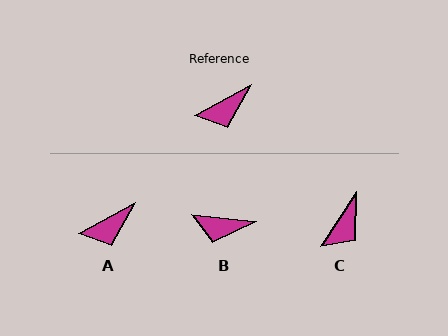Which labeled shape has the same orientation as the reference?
A.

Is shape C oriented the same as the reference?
No, it is off by about 29 degrees.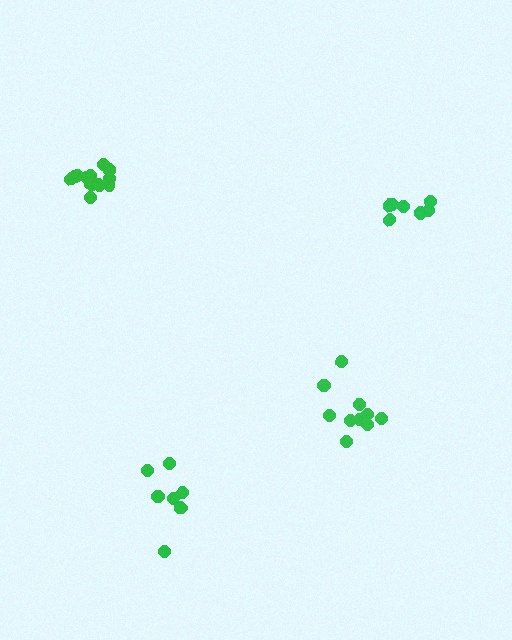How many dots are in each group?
Group 1: 10 dots, Group 2: 13 dots, Group 3: 7 dots, Group 4: 7 dots (37 total).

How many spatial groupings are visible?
There are 4 spatial groupings.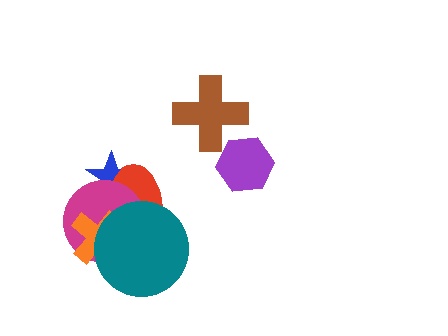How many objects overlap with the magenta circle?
4 objects overlap with the magenta circle.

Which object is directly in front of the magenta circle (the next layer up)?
The orange cross is directly in front of the magenta circle.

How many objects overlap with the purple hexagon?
0 objects overlap with the purple hexagon.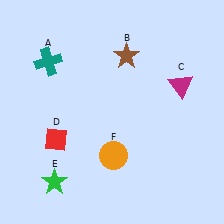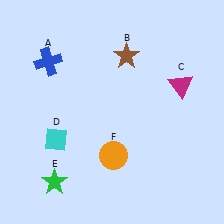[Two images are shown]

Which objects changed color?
A changed from teal to blue. D changed from red to cyan.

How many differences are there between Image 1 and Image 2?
There are 2 differences between the two images.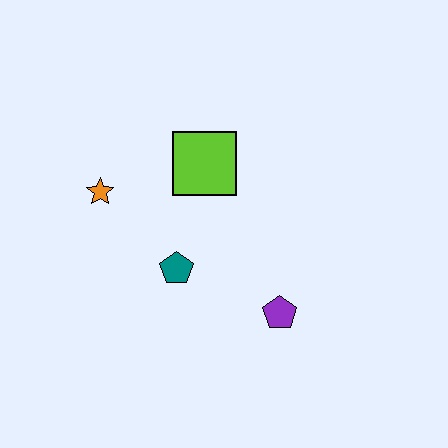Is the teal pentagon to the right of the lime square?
No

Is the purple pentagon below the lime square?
Yes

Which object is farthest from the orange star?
The purple pentagon is farthest from the orange star.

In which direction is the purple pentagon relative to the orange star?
The purple pentagon is to the right of the orange star.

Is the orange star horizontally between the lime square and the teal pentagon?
No